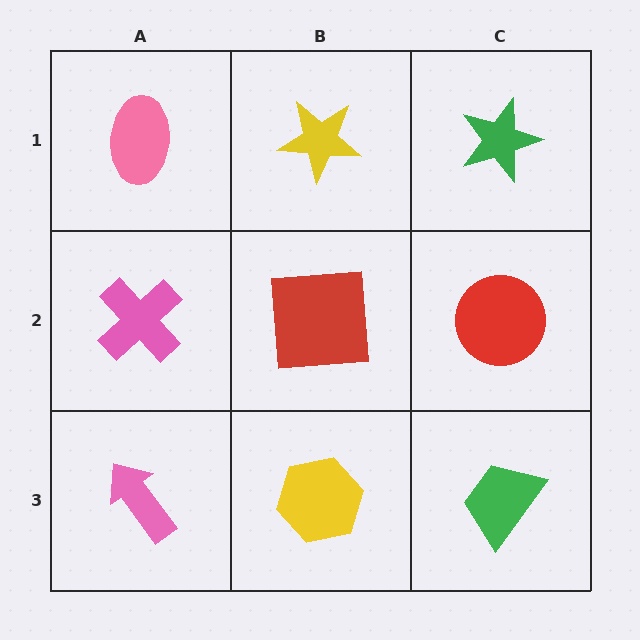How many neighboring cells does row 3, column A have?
2.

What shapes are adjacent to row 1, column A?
A pink cross (row 2, column A), a yellow star (row 1, column B).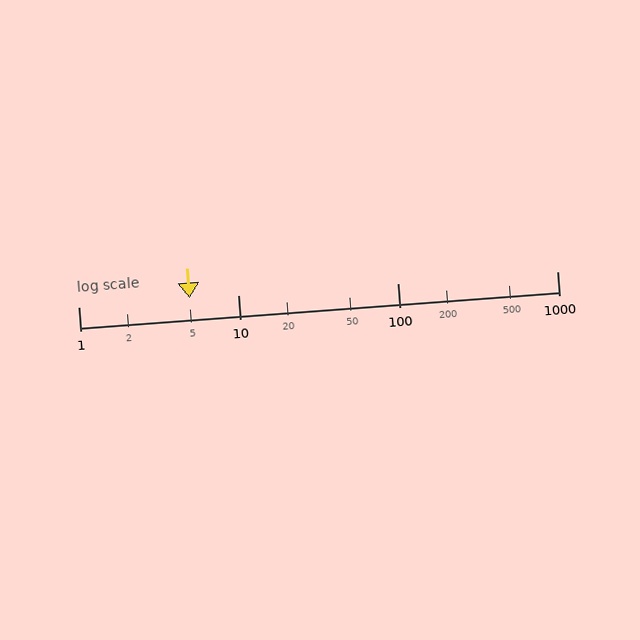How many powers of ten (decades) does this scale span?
The scale spans 3 decades, from 1 to 1000.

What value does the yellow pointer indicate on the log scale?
The pointer indicates approximately 5.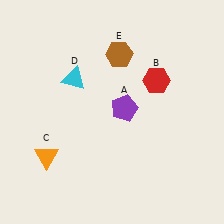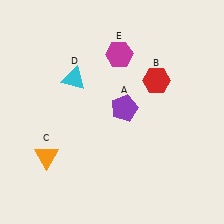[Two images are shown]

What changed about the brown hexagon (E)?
In Image 1, E is brown. In Image 2, it changed to magenta.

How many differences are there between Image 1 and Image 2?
There is 1 difference between the two images.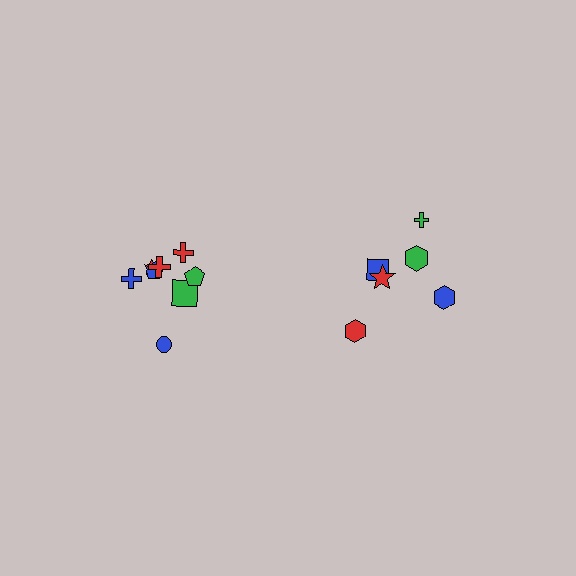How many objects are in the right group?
There are 6 objects.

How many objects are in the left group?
There are 8 objects.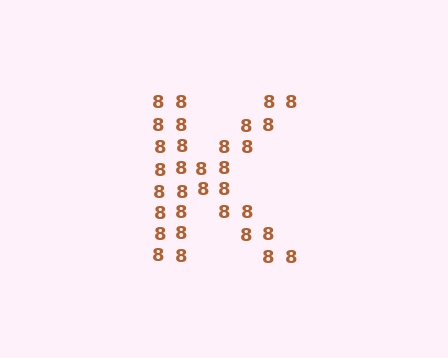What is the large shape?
The large shape is the letter K.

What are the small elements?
The small elements are digit 8's.